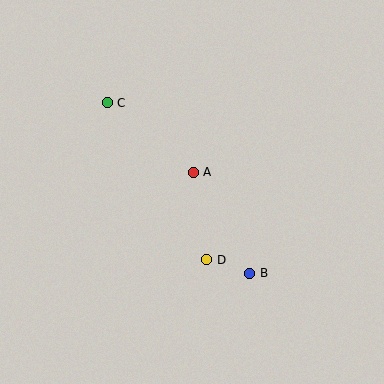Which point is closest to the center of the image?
Point A at (193, 172) is closest to the center.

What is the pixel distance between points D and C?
The distance between D and C is 185 pixels.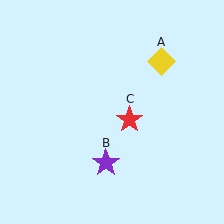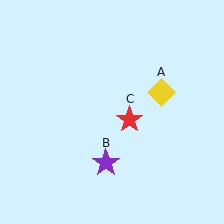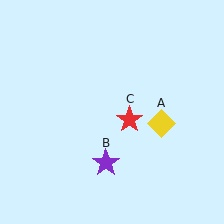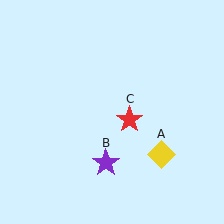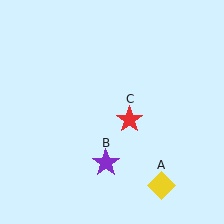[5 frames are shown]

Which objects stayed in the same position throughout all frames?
Purple star (object B) and red star (object C) remained stationary.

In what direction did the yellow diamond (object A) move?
The yellow diamond (object A) moved down.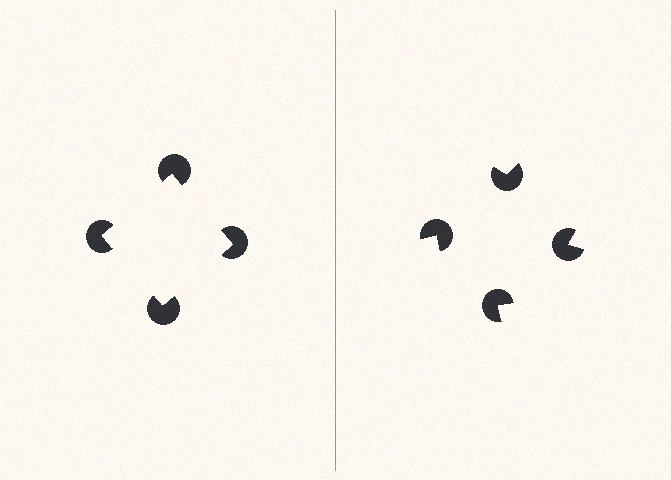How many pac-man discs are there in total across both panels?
8 — 4 on each side.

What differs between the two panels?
The pac-man discs are positioned identically on both sides; only the wedge orientations differ. On the left they align to a square; on the right they are misaligned.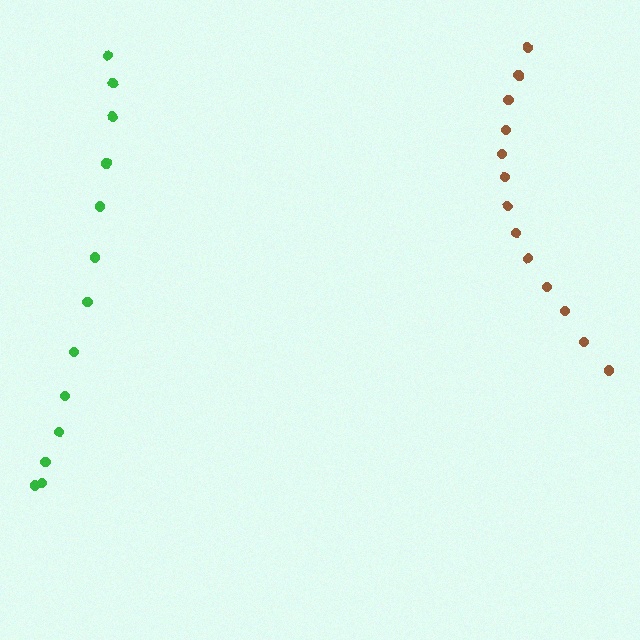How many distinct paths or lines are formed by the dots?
There are 2 distinct paths.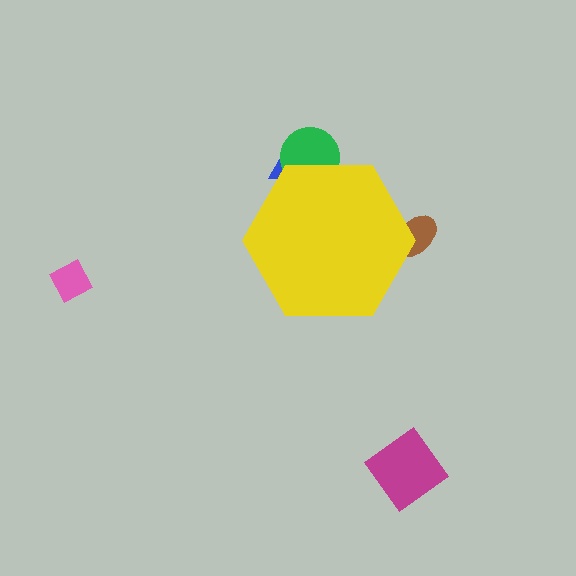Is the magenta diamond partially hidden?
No, the magenta diamond is fully visible.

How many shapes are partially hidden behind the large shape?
3 shapes are partially hidden.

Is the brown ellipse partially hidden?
Yes, the brown ellipse is partially hidden behind the yellow hexagon.